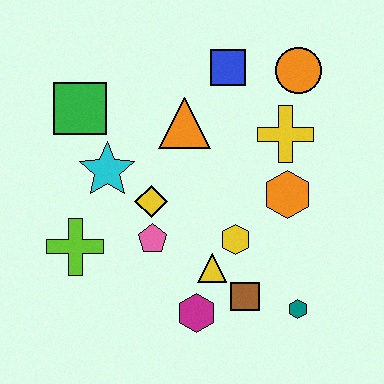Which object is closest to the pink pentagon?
The yellow diamond is closest to the pink pentagon.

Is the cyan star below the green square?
Yes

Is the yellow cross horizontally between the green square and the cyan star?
No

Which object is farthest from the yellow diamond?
The orange circle is farthest from the yellow diamond.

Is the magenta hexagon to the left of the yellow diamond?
No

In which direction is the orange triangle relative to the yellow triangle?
The orange triangle is above the yellow triangle.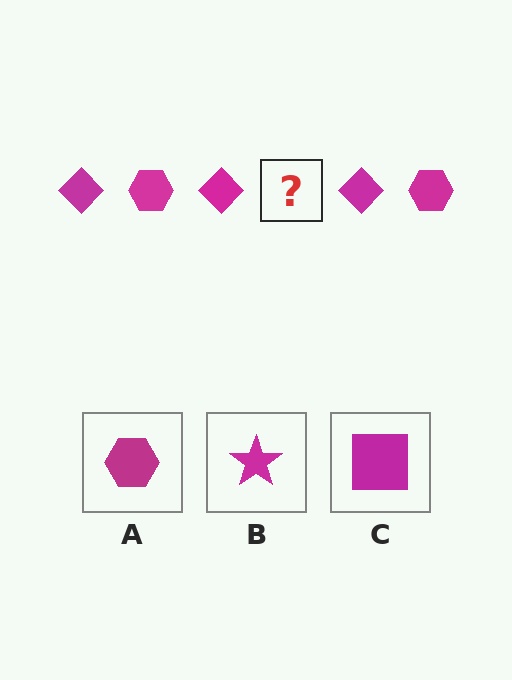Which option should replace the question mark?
Option A.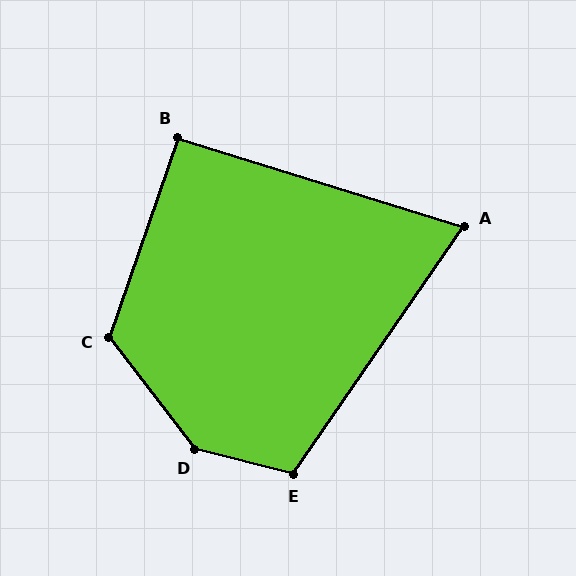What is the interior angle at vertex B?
Approximately 92 degrees (approximately right).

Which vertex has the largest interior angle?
D, at approximately 142 degrees.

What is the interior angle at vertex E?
Approximately 110 degrees (obtuse).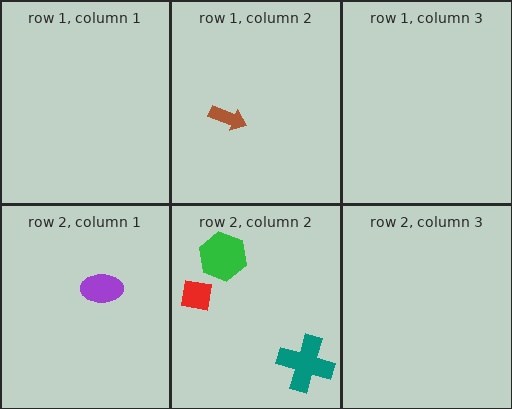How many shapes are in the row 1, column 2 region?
1.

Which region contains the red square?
The row 2, column 2 region.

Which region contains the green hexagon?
The row 2, column 2 region.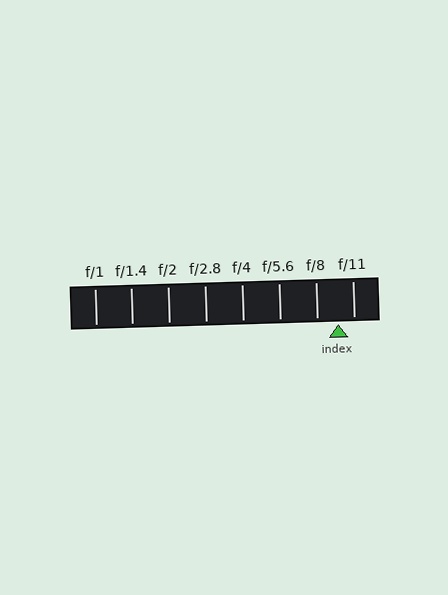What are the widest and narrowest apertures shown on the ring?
The widest aperture shown is f/1 and the narrowest is f/11.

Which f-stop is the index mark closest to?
The index mark is closest to f/11.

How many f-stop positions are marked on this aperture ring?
There are 8 f-stop positions marked.